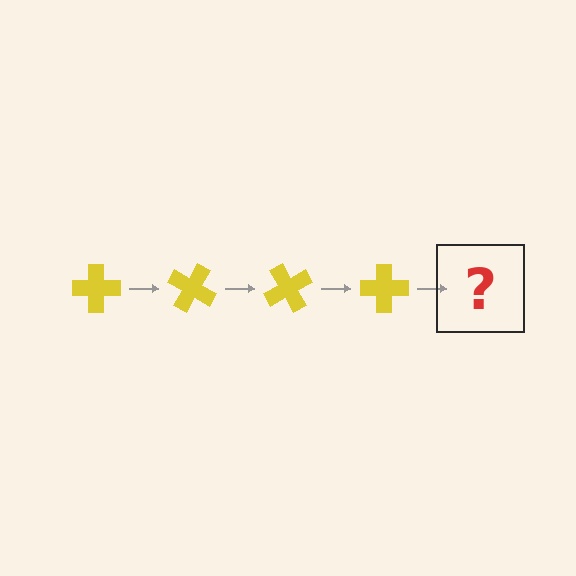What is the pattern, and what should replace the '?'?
The pattern is that the cross rotates 30 degrees each step. The '?' should be a yellow cross rotated 120 degrees.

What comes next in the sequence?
The next element should be a yellow cross rotated 120 degrees.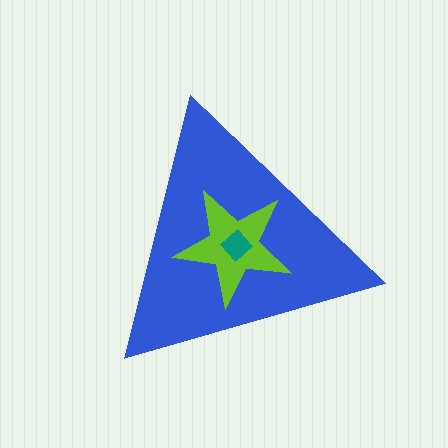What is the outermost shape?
The blue triangle.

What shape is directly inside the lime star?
The teal diamond.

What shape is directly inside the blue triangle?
The lime star.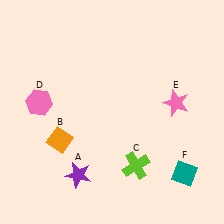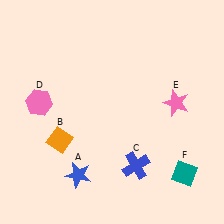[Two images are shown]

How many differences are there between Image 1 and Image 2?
There are 2 differences between the two images.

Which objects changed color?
A changed from purple to blue. C changed from lime to blue.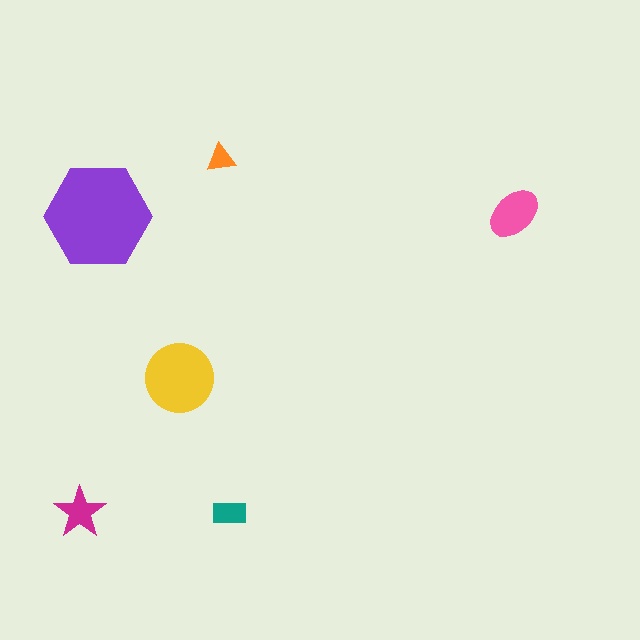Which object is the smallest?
The orange triangle.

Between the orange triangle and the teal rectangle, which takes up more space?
The teal rectangle.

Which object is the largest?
The purple hexagon.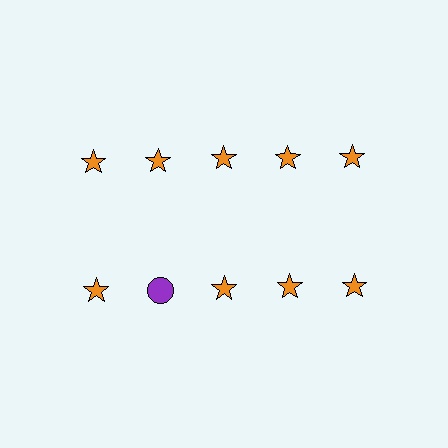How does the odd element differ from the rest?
It differs in both color (purple instead of orange) and shape (circle instead of star).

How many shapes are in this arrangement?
There are 10 shapes arranged in a grid pattern.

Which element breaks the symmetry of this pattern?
The purple circle in the second row, second from left column breaks the symmetry. All other shapes are orange stars.